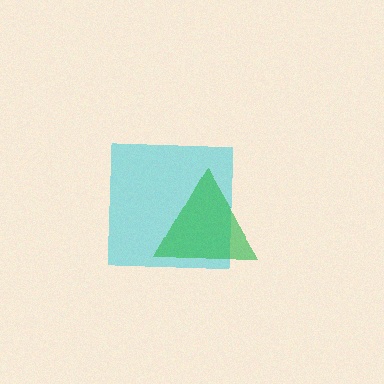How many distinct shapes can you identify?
There are 2 distinct shapes: a cyan square, a green triangle.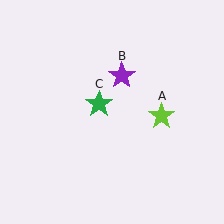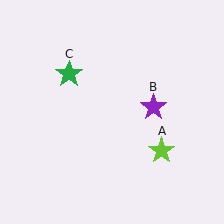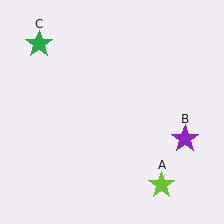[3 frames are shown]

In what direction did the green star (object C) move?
The green star (object C) moved up and to the left.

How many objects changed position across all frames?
3 objects changed position: lime star (object A), purple star (object B), green star (object C).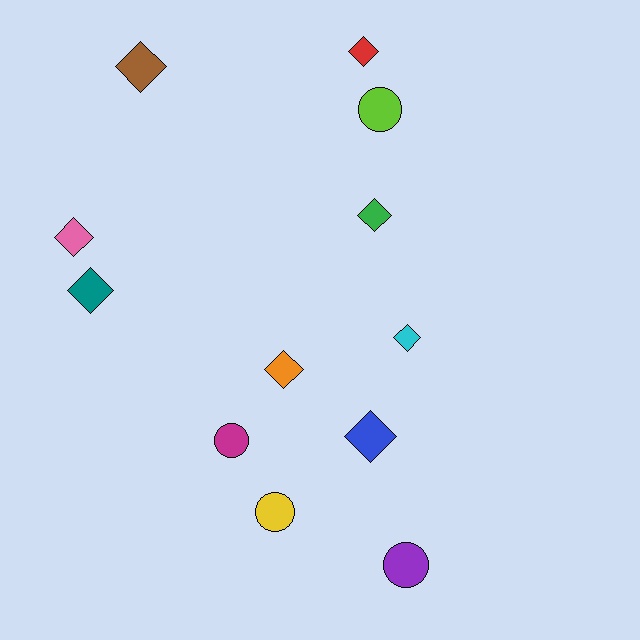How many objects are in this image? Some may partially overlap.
There are 12 objects.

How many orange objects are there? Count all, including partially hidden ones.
There is 1 orange object.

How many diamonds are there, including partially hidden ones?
There are 8 diamonds.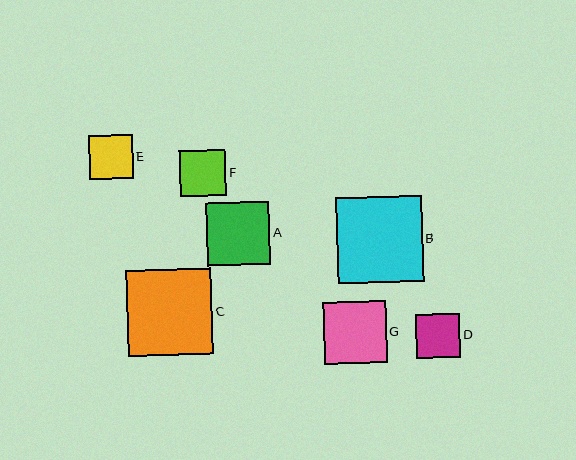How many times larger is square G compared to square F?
Square G is approximately 1.4 times the size of square F.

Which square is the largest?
Square C is the largest with a size of approximately 86 pixels.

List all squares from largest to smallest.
From largest to smallest: C, B, A, G, F, D, E.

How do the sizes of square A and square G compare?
Square A and square G are approximately the same size.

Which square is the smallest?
Square E is the smallest with a size of approximately 44 pixels.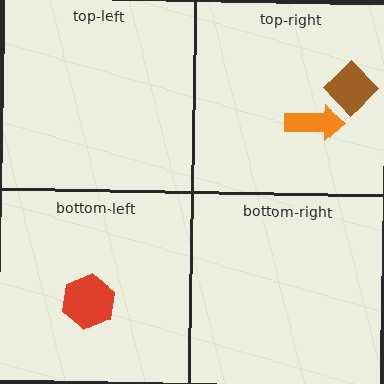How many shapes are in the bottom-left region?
1.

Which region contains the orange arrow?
The top-right region.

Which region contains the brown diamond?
The top-right region.